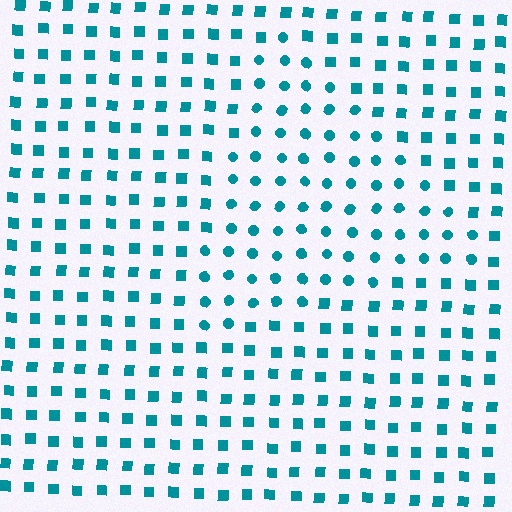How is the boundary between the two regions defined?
The boundary is defined by a change in element shape: circles inside vs. squares outside. All elements share the same color and spacing.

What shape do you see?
I see a triangle.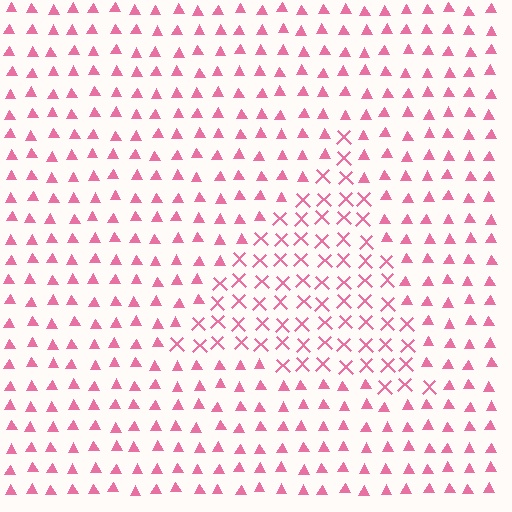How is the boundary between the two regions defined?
The boundary is defined by a change in element shape: X marks inside vs. triangles outside. All elements share the same color and spacing.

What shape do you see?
I see a triangle.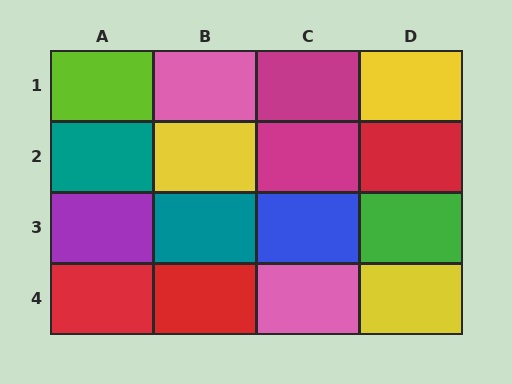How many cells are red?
3 cells are red.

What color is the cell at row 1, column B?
Pink.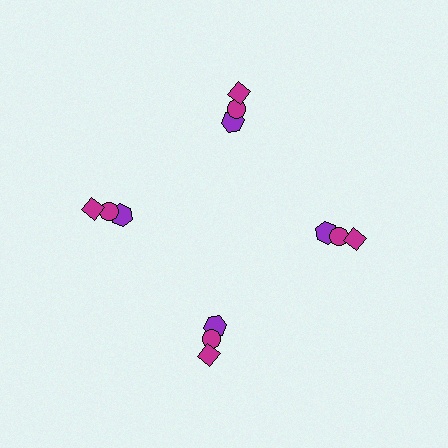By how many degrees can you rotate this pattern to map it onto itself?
The pattern maps onto itself every 90 degrees of rotation.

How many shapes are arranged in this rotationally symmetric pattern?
There are 12 shapes, arranged in 4 groups of 3.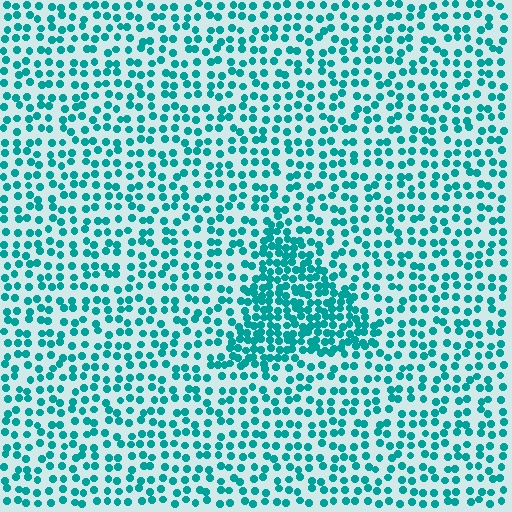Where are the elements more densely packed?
The elements are more densely packed inside the triangle boundary.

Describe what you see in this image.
The image contains small teal elements arranged at two different densities. A triangle-shaped region is visible where the elements are more densely packed than the surrounding area.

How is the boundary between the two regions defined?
The boundary is defined by a change in element density (approximately 2.1x ratio). All elements are the same color, size, and shape.